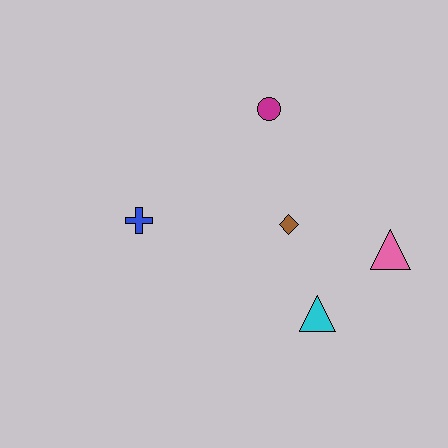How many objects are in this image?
There are 5 objects.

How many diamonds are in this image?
There is 1 diamond.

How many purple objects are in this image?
There are no purple objects.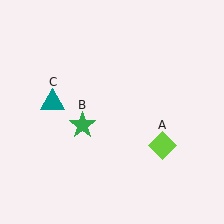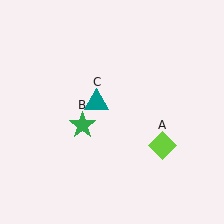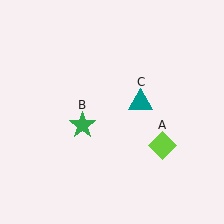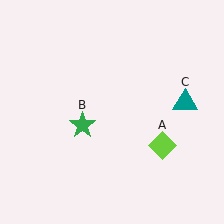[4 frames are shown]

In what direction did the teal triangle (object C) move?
The teal triangle (object C) moved right.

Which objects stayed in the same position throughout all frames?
Lime diamond (object A) and green star (object B) remained stationary.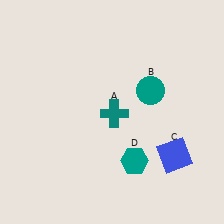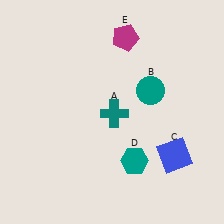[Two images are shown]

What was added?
A magenta pentagon (E) was added in Image 2.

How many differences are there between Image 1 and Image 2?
There is 1 difference between the two images.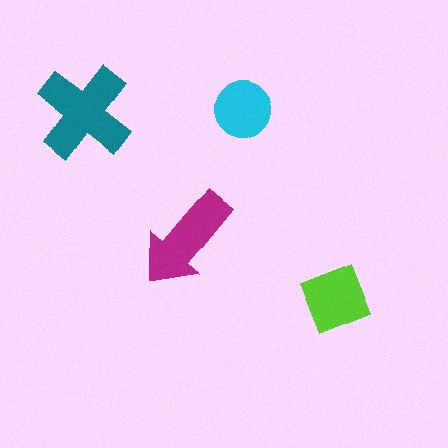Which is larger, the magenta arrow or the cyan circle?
The magenta arrow.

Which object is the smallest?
The cyan circle.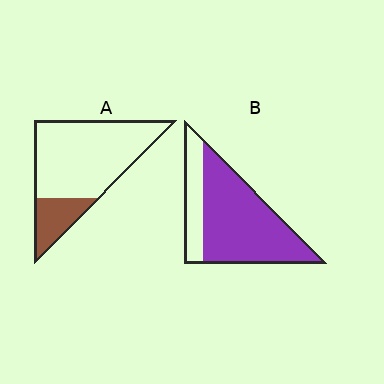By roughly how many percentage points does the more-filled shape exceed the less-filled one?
By roughly 55 percentage points (B over A).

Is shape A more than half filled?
No.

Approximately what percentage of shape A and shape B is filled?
A is approximately 20% and B is approximately 75%.